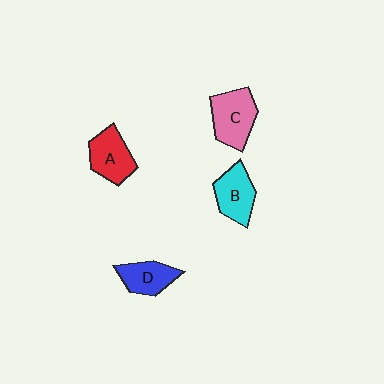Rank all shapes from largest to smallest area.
From largest to smallest: C (pink), A (red), B (cyan), D (blue).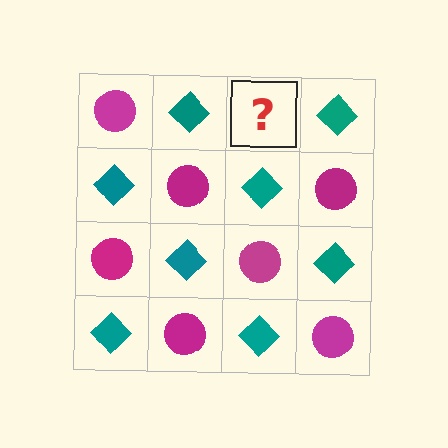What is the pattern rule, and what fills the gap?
The rule is that it alternates magenta circle and teal diamond in a checkerboard pattern. The gap should be filled with a magenta circle.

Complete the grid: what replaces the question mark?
The question mark should be replaced with a magenta circle.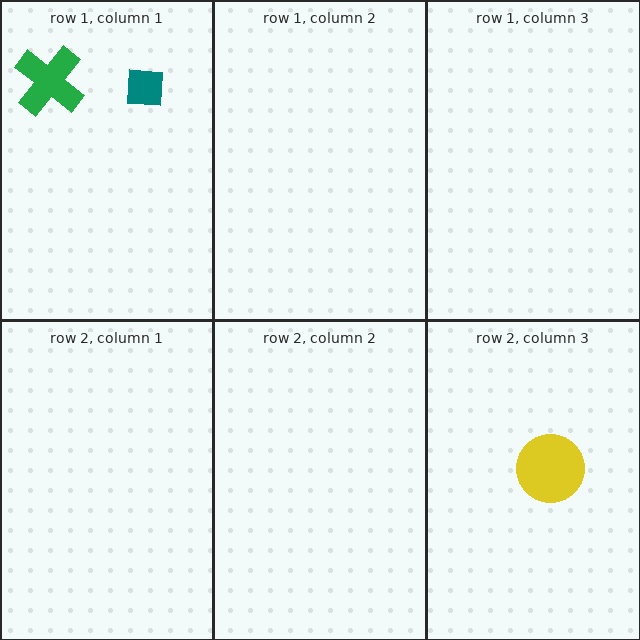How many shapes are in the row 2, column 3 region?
1.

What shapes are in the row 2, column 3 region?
The yellow circle.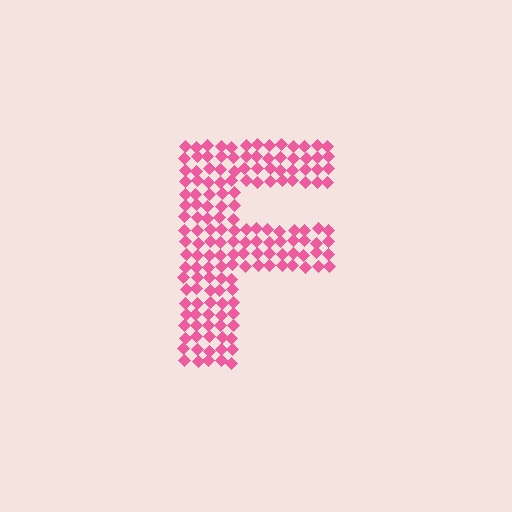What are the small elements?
The small elements are diamonds.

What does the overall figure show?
The overall figure shows the letter F.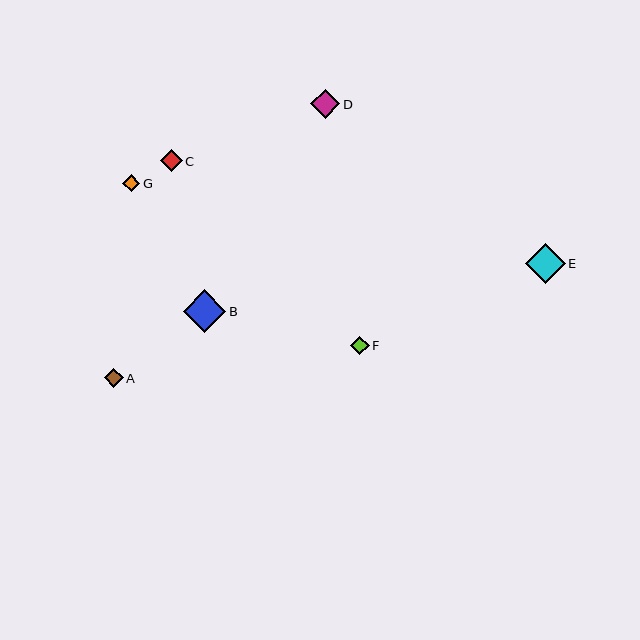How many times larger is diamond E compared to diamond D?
Diamond E is approximately 1.4 times the size of diamond D.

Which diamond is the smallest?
Diamond G is the smallest with a size of approximately 17 pixels.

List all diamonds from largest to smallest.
From largest to smallest: B, E, D, C, A, F, G.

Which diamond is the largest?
Diamond B is the largest with a size of approximately 43 pixels.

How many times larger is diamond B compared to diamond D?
Diamond B is approximately 1.5 times the size of diamond D.